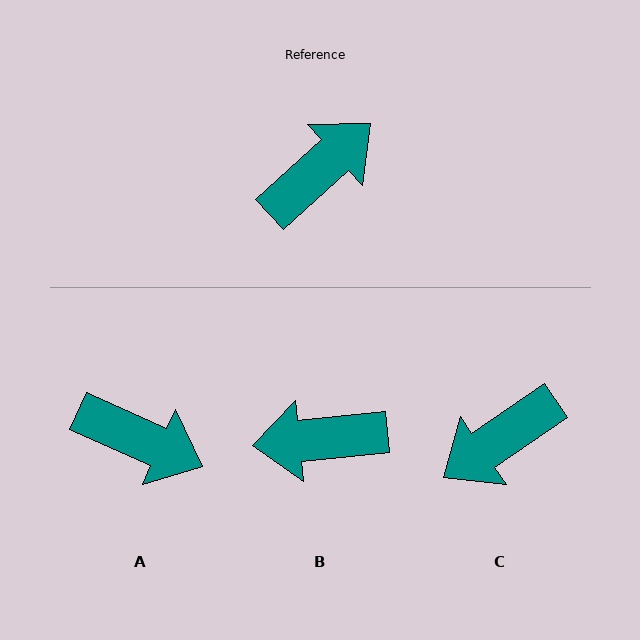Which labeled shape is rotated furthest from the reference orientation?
C, about 173 degrees away.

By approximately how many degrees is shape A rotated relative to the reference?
Approximately 66 degrees clockwise.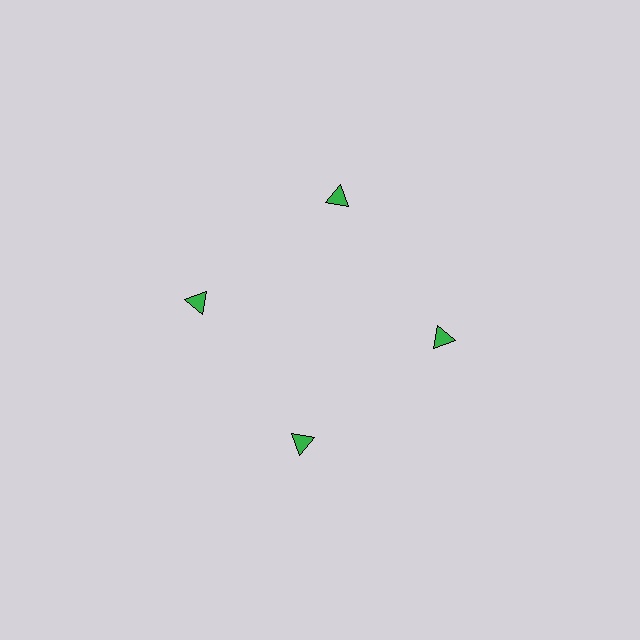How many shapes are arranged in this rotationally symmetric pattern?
There are 4 shapes, arranged in 4 groups of 1.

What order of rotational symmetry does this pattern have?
This pattern has 4-fold rotational symmetry.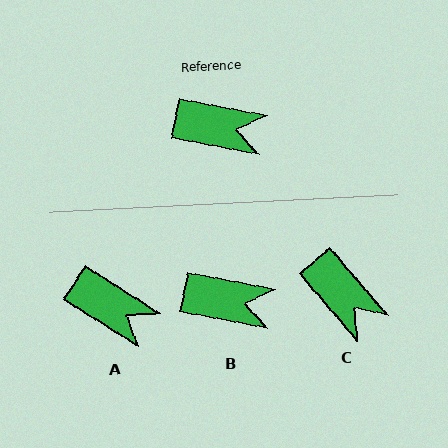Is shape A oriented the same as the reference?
No, it is off by about 22 degrees.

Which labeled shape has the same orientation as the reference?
B.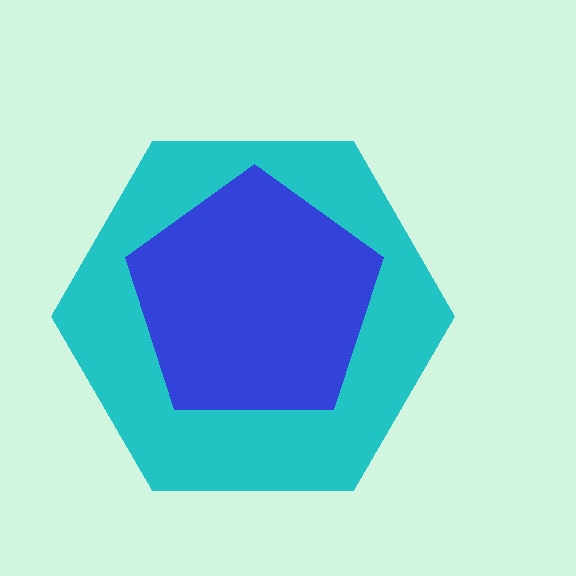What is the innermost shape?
The blue pentagon.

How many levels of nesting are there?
2.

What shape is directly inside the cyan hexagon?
The blue pentagon.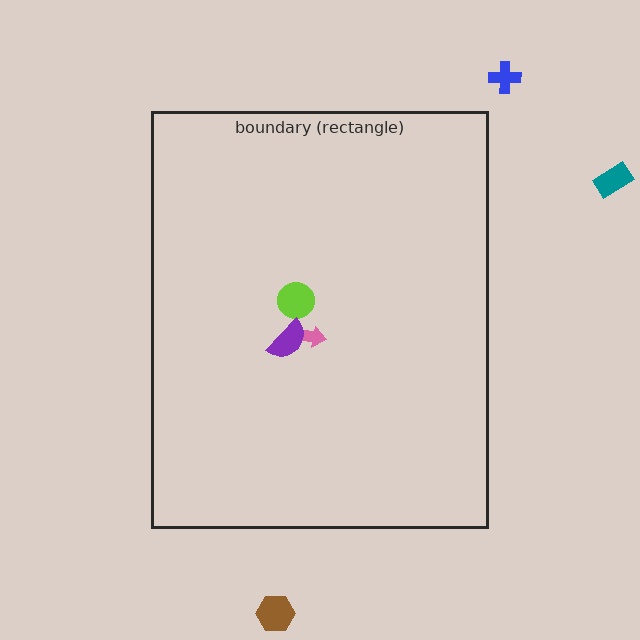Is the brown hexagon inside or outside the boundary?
Outside.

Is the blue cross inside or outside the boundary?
Outside.